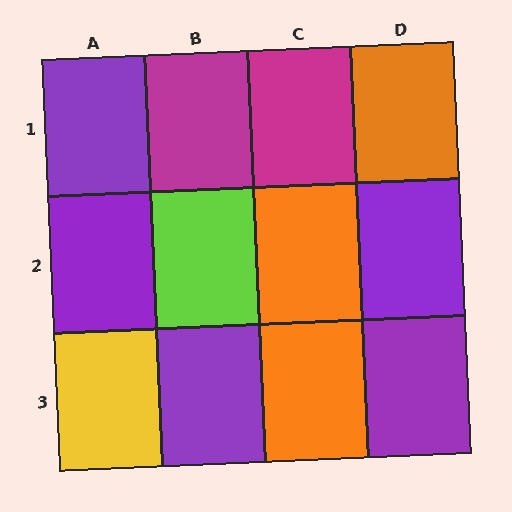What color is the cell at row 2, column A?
Purple.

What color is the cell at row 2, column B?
Lime.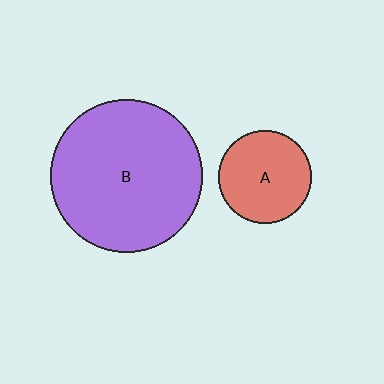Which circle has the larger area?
Circle B (purple).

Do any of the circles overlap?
No, none of the circles overlap.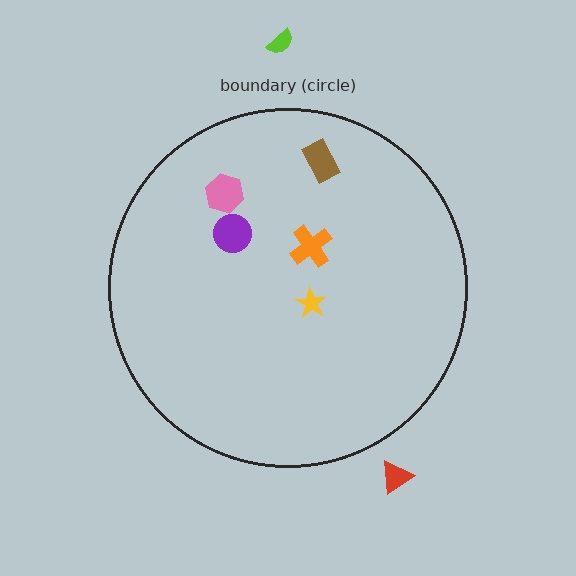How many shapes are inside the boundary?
5 inside, 2 outside.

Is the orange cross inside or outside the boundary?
Inside.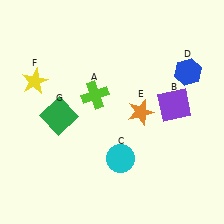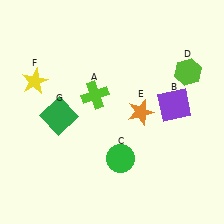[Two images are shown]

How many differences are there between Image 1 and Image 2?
There are 2 differences between the two images.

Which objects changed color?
C changed from cyan to green. D changed from blue to lime.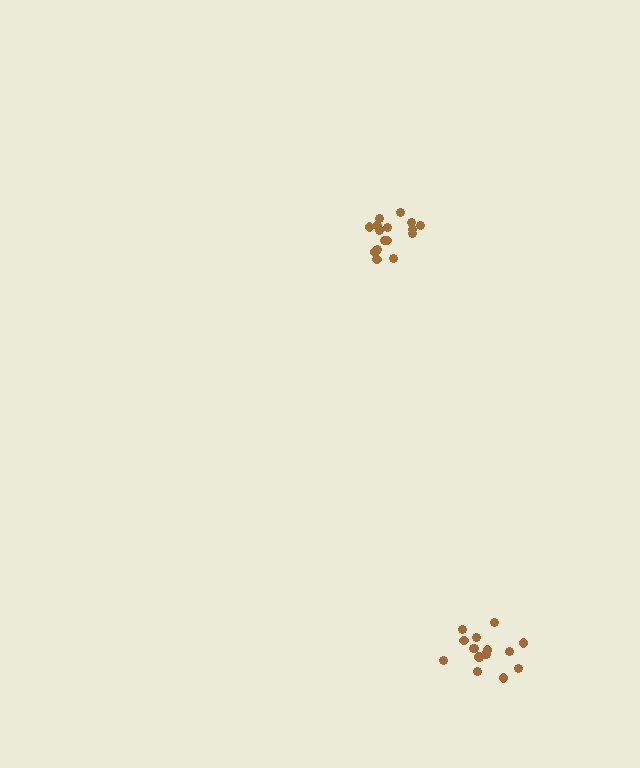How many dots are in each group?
Group 1: 16 dots, Group 2: 17 dots (33 total).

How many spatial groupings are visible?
There are 2 spatial groupings.